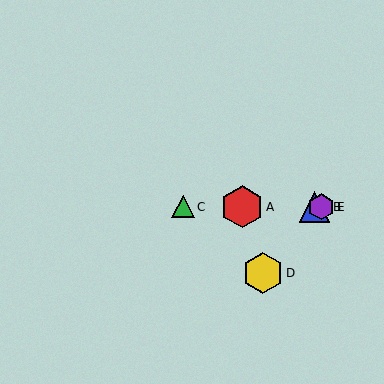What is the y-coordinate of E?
Object E is at y≈207.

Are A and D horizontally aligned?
No, A is at y≈207 and D is at y≈273.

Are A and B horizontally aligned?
Yes, both are at y≈207.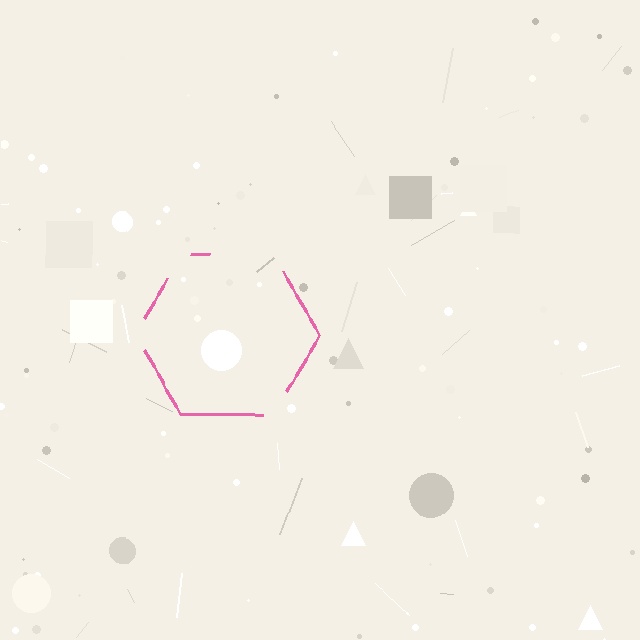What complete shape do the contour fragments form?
The contour fragments form a hexagon.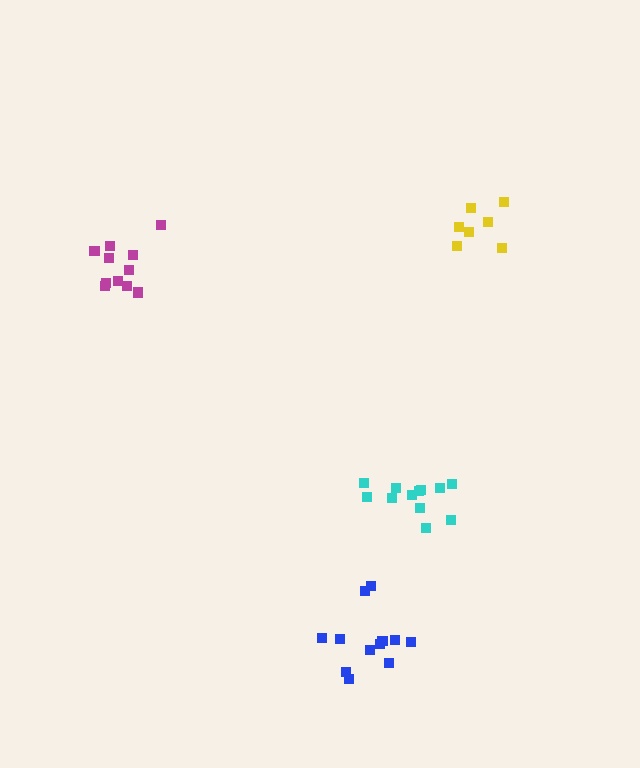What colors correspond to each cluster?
The clusters are colored: cyan, magenta, yellow, blue.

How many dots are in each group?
Group 1: 12 dots, Group 2: 11 dots, Group 3: 7 dots, Group 4: 12 dots (42 total).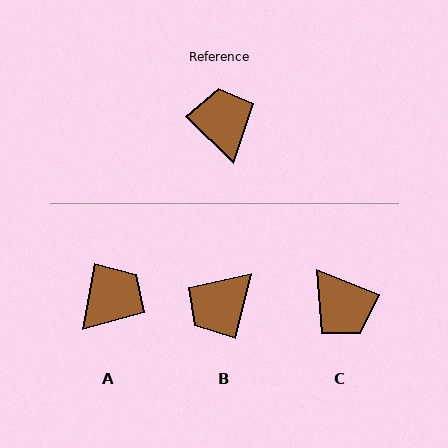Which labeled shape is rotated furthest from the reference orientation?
C, about 157 degrees away.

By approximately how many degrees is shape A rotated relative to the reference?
Approximately 56 degrees clockwise.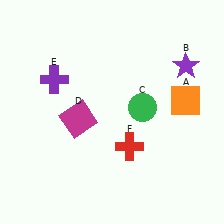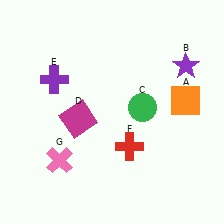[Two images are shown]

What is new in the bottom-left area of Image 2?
A pink cross (G) was added in the bottom-left area of Image 2.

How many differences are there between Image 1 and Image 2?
There is 1 difference between the two images.